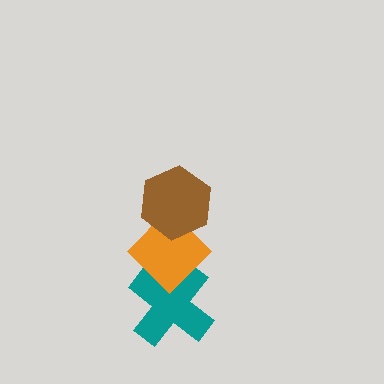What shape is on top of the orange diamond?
The brown hexagon is on top of the orange diamond.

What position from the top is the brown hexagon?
The brown hexagon is 1st from the top.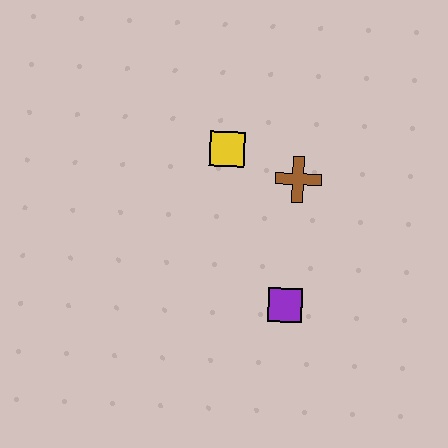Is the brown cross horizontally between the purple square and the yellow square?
No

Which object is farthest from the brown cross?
The purple square is farthest from the brown cross.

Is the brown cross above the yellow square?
No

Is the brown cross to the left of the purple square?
No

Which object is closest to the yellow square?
The brown cross is closest to the yellow square.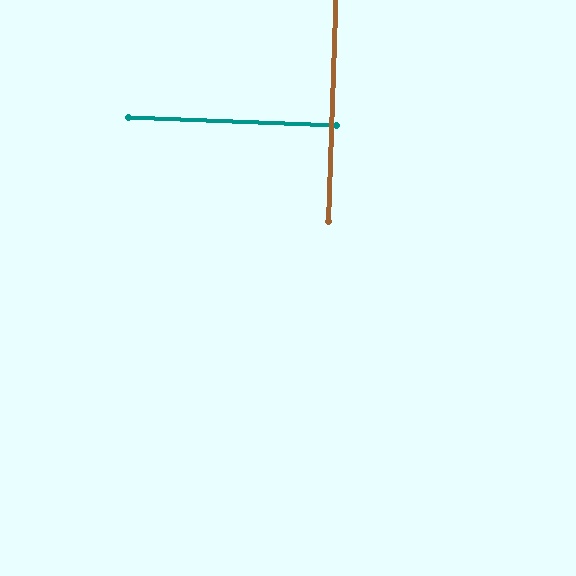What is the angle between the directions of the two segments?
Approximately 90 degrees.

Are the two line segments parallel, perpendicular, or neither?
Perpendicular — they meet at approximately 90°.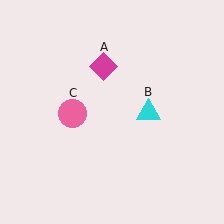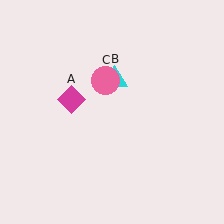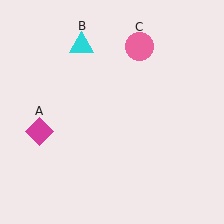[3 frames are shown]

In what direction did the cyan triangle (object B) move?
The cyan triangle (object B) moved up and to the left.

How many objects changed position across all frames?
3 objects changed position: magenta diamond (object A), cyan triangle (object B), pink circle (object C).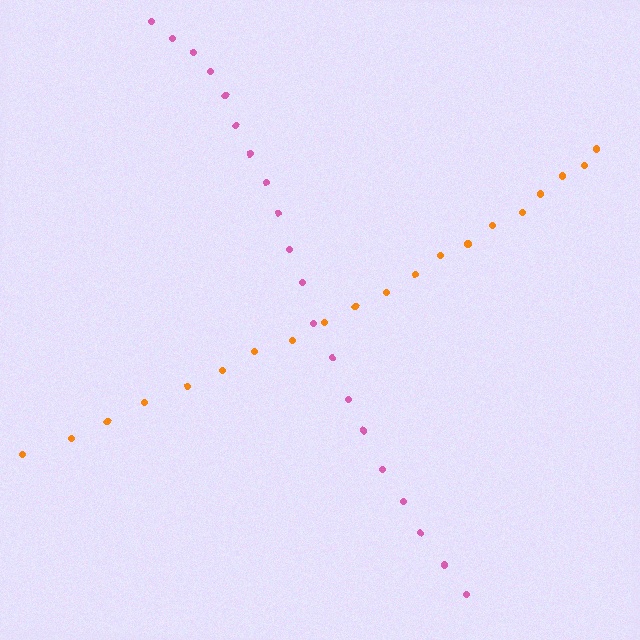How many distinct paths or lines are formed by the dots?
There are 2 distinct paths.